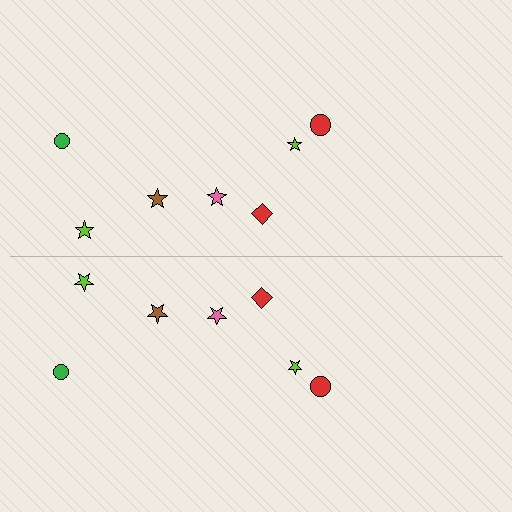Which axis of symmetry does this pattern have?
The pattern has a horizontal axis of symmetry running through the center of the image.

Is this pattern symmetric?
Yes, this pattern has bilateral (reflection) symmetry.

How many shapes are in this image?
There are 14 shapes in this image.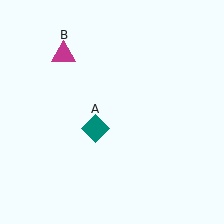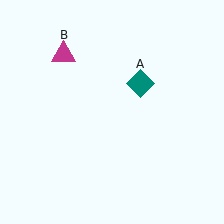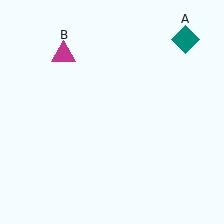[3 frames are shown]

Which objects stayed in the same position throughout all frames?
Magenta triangle (object B) remained stationary.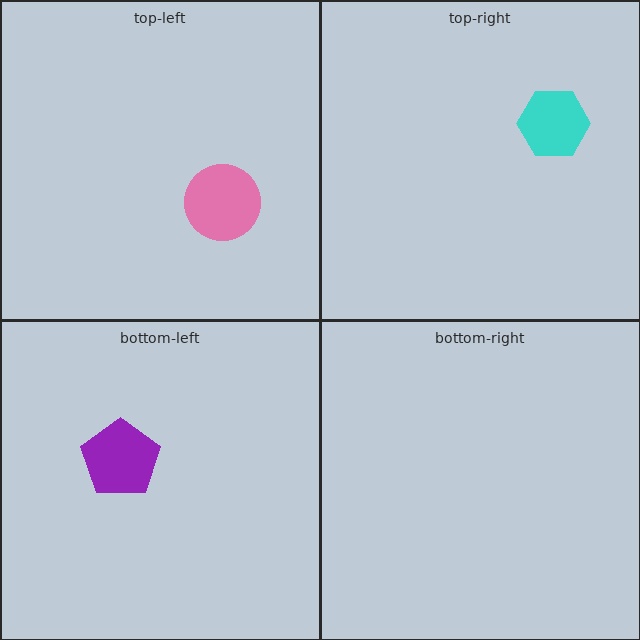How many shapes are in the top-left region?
1.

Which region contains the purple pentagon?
The bottom-left region.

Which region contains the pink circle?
The top-left region.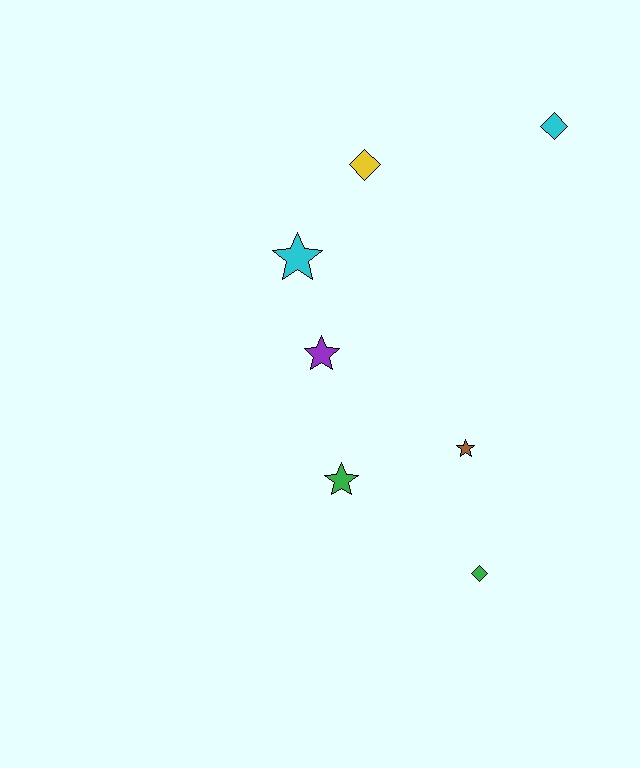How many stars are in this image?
There are 4 stars.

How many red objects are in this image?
There are no red objects.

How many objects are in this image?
There are 7 objects.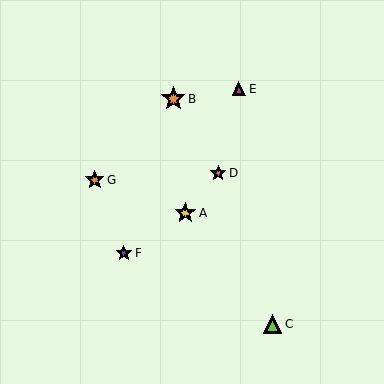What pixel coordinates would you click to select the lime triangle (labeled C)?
Click at (273, 324) to select the lime triangle C.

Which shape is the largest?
The orange star (labeled B) is the largest.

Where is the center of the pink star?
The center of the pink star is at (218, 173).